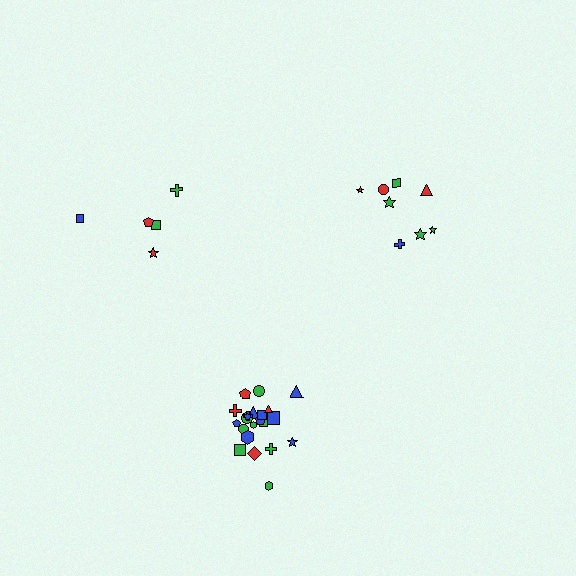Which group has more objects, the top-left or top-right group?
The top-right group.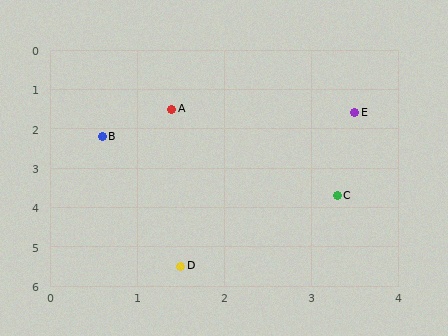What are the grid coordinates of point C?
Point C is at approximately (3.3, 3.7).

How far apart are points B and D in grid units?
Points B and D are about 3.4 grid units apart.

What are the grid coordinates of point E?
Point E is at approximately (3.5, 1.6).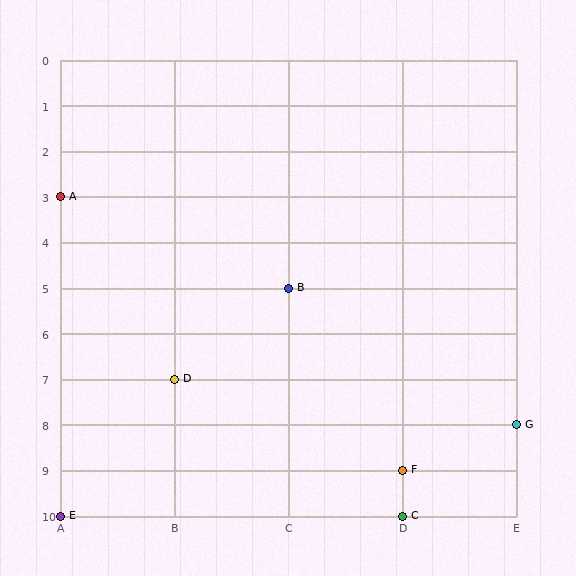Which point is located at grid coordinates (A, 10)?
Point E is at (A, 10).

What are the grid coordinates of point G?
Point G is at grid coordinates (E, 8).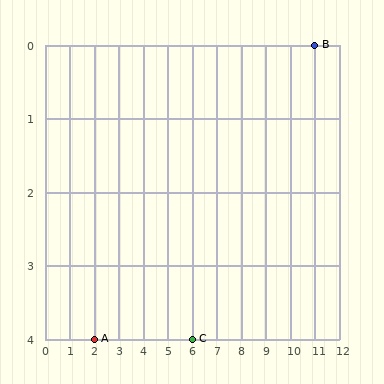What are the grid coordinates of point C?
Point C is at grid coordinates (6, 4).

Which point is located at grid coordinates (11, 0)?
Point B is at (11, 0).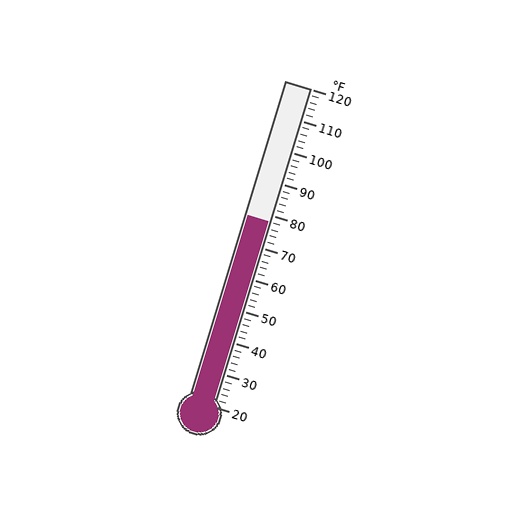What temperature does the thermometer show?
The thermometer shows approximately 78°F.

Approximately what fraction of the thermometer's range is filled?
The thermometer is filled to approximately 60% of its range.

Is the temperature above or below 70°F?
The temperature is above 70°F.